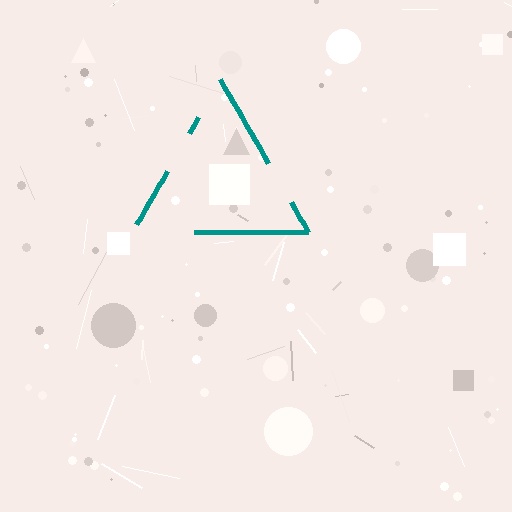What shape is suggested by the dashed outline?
The dashed outline suggests a triangle.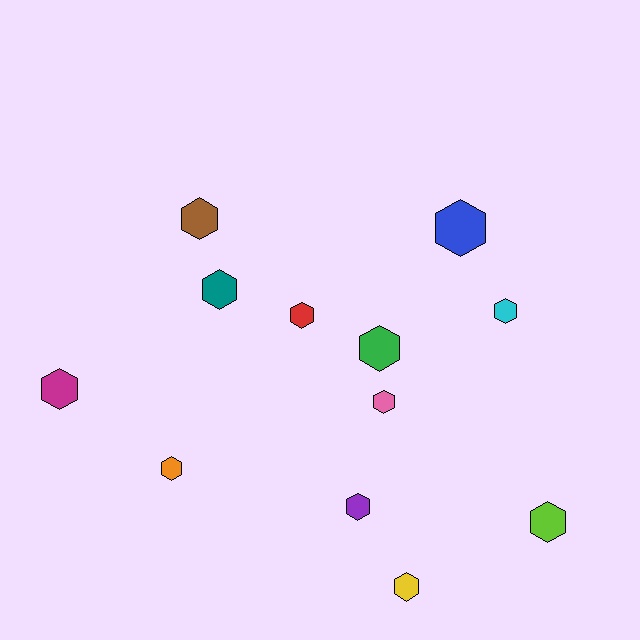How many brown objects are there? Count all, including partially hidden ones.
There is 1 brown object.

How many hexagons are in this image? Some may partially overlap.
There are 12 hexagons.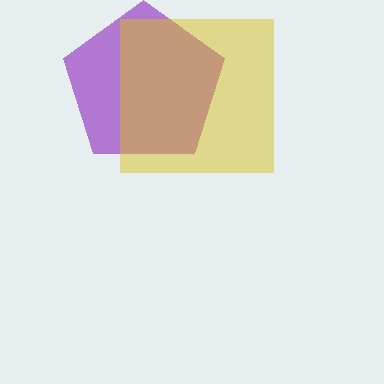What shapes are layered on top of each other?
The layered shapes are: a purple pentagon, a yellow square.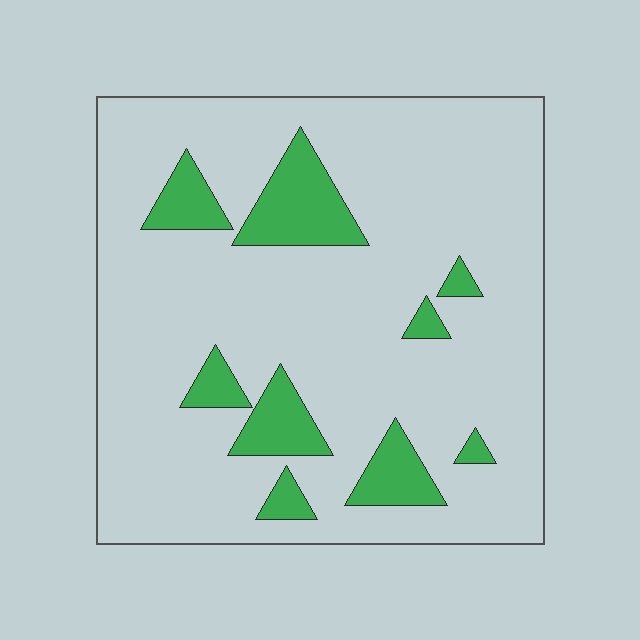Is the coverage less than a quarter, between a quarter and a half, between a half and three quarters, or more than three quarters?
Less than a quarter.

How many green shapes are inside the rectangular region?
9.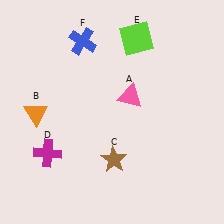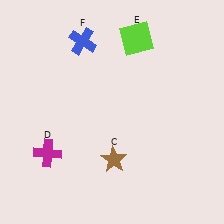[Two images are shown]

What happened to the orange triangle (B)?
The orange triangle (B) was removed in Image 2. It was in the bottom-left area of Image 1.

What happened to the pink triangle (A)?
The pink triangle (A) was removed in Image 2. It was in the top-right area of Image 1.